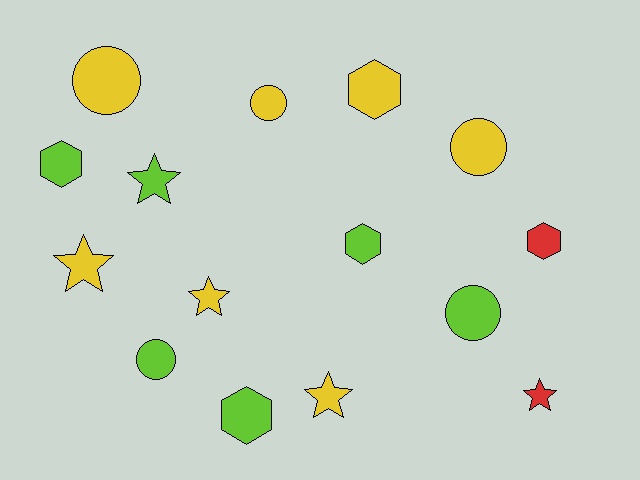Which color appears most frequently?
Yellow, with 7 objects.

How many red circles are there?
There are no red circles.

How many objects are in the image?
There are 15 objects.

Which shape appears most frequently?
Hexagon, with 5 objects.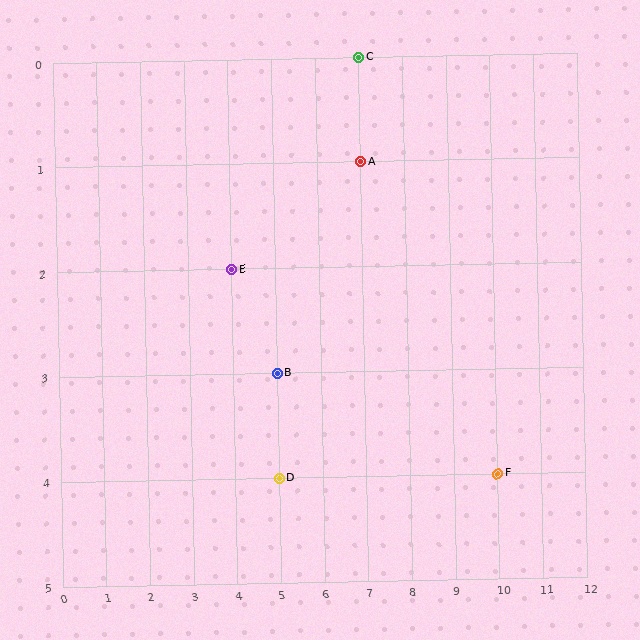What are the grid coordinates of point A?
Point A is at grid coordinates (7, 1).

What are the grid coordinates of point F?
Point F is at grid coordinates (10, 4).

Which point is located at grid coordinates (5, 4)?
Point D is at (5, 4).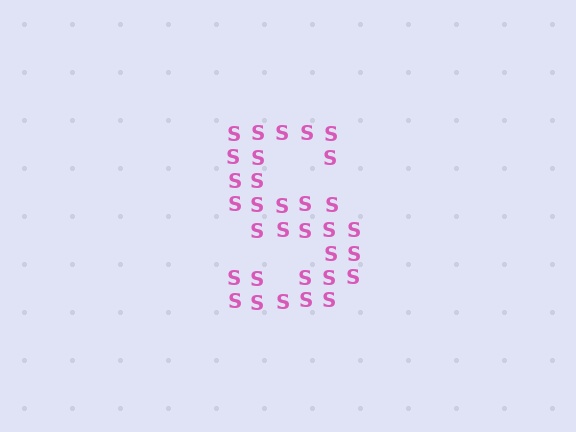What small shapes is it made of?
It is made of small letter S's.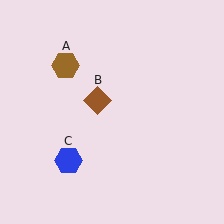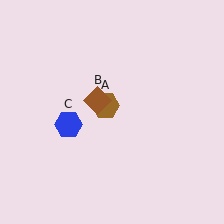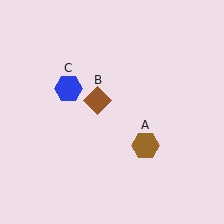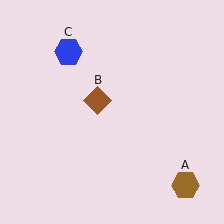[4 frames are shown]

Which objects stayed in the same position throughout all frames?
Brown diamond (object B) remained stationary.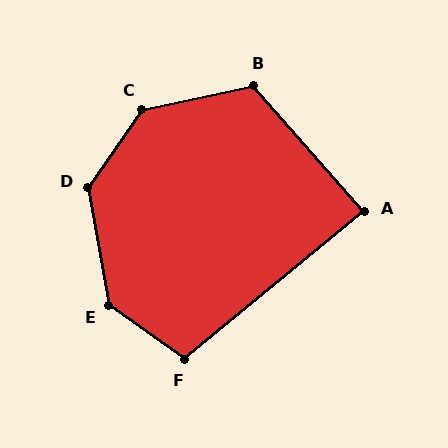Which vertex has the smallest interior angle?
A, at approximately 88 degrees.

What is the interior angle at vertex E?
Approximately 136 degrees (obtuse).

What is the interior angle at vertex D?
Approximately 135 degrees (obtuse).